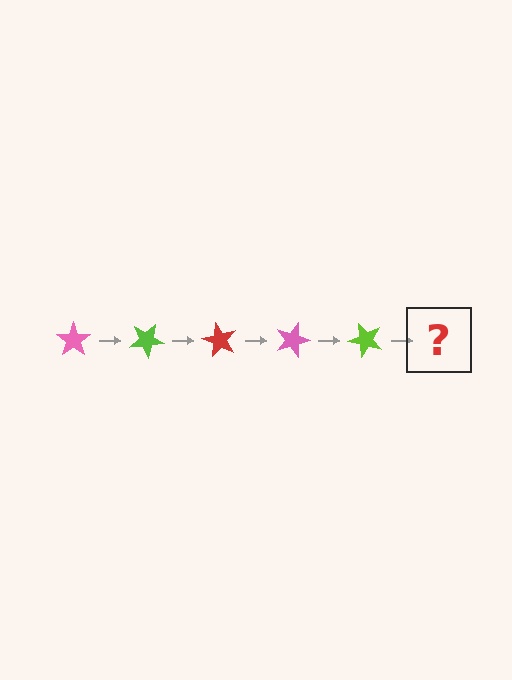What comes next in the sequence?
The next element should be a red star, rotated 150 degrees from the start.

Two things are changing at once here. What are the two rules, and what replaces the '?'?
The two rules are that it rotates 30 degrees each step and the color cycles through pink, lime, and red. The '?' should be a red star, rotated 150 degrees from the start.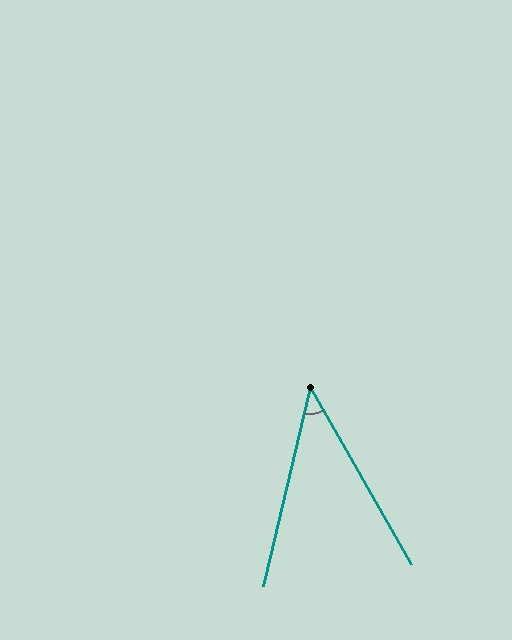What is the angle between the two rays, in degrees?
Approximately 43 degrees.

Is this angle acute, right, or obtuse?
It is acute.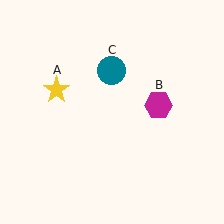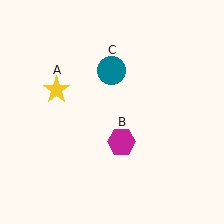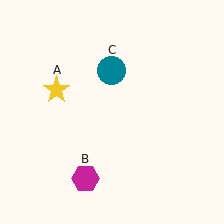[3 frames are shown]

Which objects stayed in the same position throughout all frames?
Yellow star (object A) and teal circle (object C) remained stationary.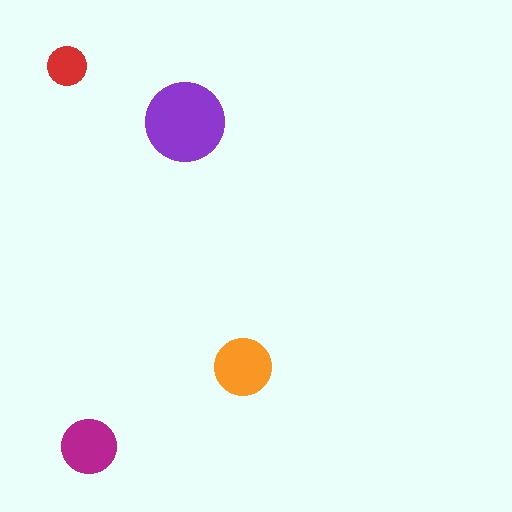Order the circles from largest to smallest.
the purple one, the orange one, the magenta one, the red one.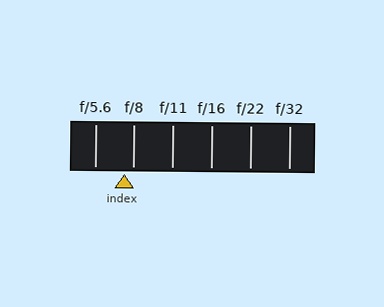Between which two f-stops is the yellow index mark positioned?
The index mark is between f/5.6 and f/8.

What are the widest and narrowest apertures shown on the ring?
The widest aperture shown is f/5.6 and the narrowest is f/32.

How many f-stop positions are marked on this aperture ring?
There are 6 f-stop positions marked.